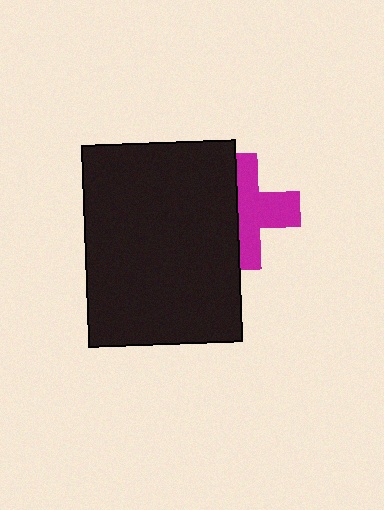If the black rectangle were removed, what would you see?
You would see the complete magenta cross.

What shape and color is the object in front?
The object in front is a black rectangle.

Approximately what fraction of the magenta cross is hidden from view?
Roughly 43% of the magenta cross is hidden behind the black rectangle.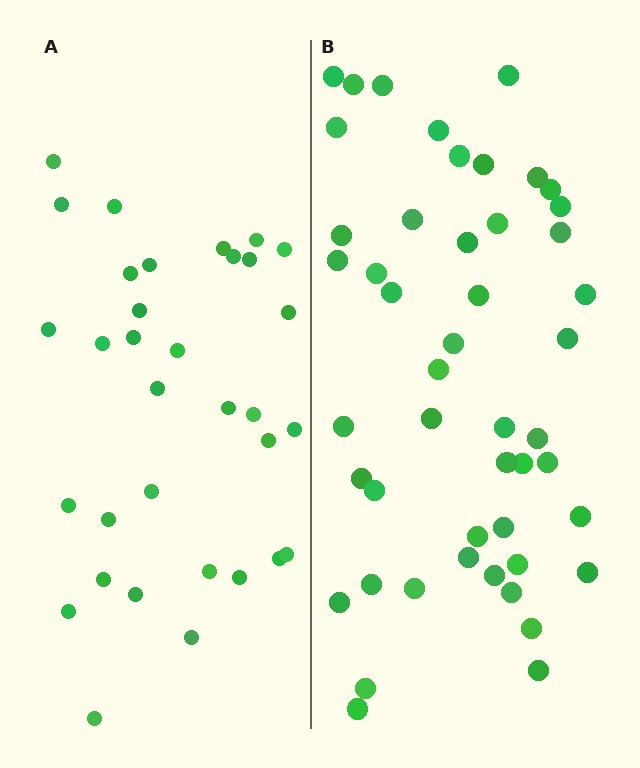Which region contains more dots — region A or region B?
Region B (the right region) has more dots.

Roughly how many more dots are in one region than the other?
Region B has approximately 15 more dots than region A.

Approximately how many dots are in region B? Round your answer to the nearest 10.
About 50 dots. (The exact count is 48, which rounds to 50.)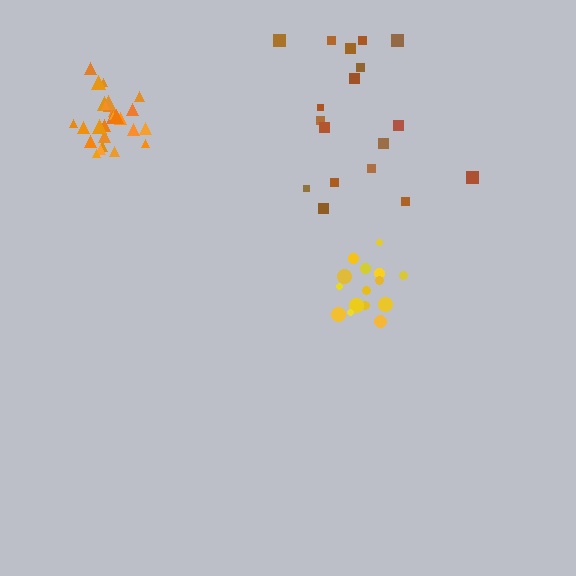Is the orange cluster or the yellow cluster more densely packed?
Orange.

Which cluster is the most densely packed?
Orange.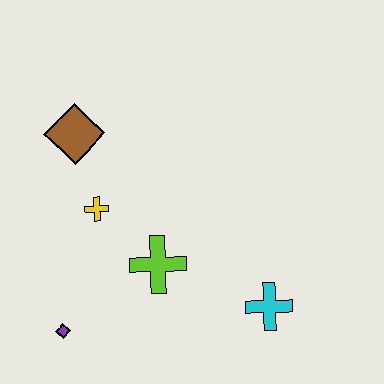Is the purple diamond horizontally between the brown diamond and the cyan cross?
No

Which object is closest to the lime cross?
The yellow cross is closest to the lime cross.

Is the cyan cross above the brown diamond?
No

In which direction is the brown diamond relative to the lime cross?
The brown diamond is above the lime cross.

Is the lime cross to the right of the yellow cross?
Yes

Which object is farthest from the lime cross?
The brown diamond is farthest from the lime cross.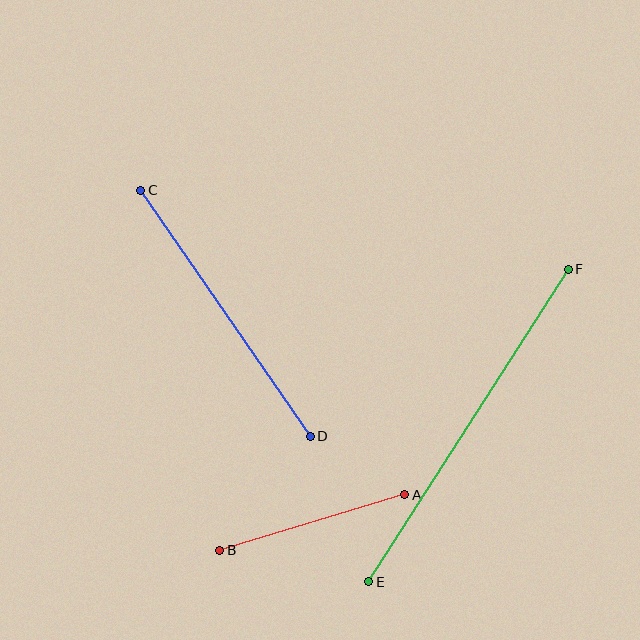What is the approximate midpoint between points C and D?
The midpoint is at approximately (225, 313) pixels.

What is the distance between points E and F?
The distance is approximately 370 pixels.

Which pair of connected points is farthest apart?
Points E and F are farthest apart.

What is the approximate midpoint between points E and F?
The midpoint is at approximately (468, 425) pixels.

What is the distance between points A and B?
The distance is approximately 193 pixels.